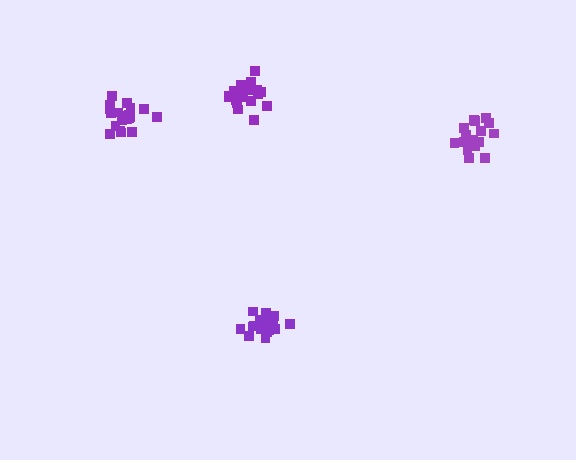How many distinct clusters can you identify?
There are 4 distinct clusters.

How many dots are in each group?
Group 1: 20 dots, Group 2: 21 dots, Group 3: 19 dots, Group 4: 18 dots (78 total).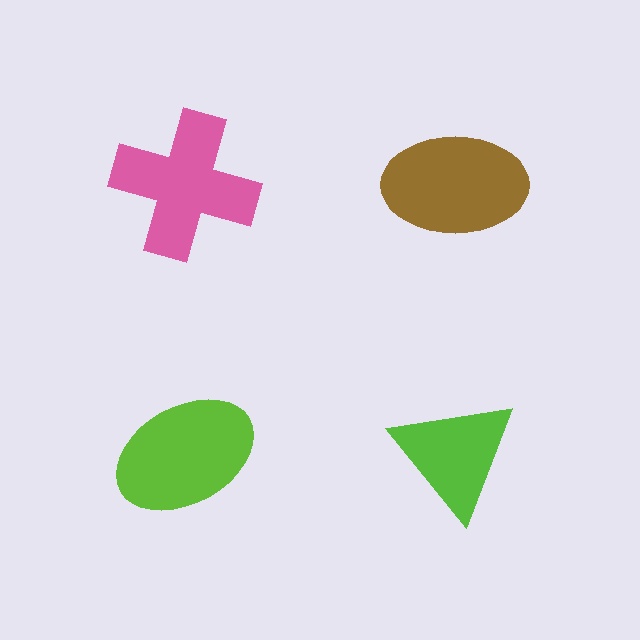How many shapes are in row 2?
2 shapes.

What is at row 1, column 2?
A brown ellipse.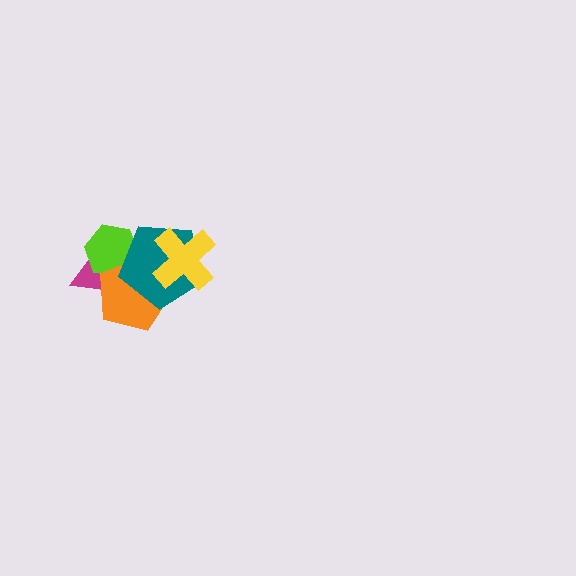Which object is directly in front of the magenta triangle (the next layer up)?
The lime hexagon is directly in front of the magenta triangle.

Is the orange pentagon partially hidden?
Yes, it is partially covered by another shape.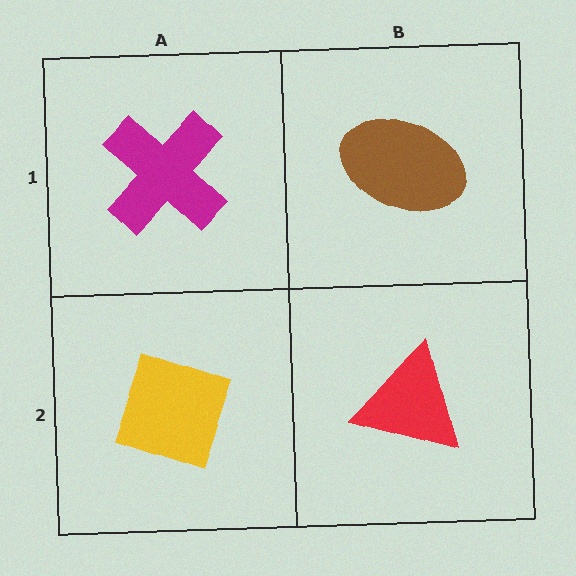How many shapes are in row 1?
2 shapes.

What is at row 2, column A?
A yellow diamond.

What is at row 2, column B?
A red triangle.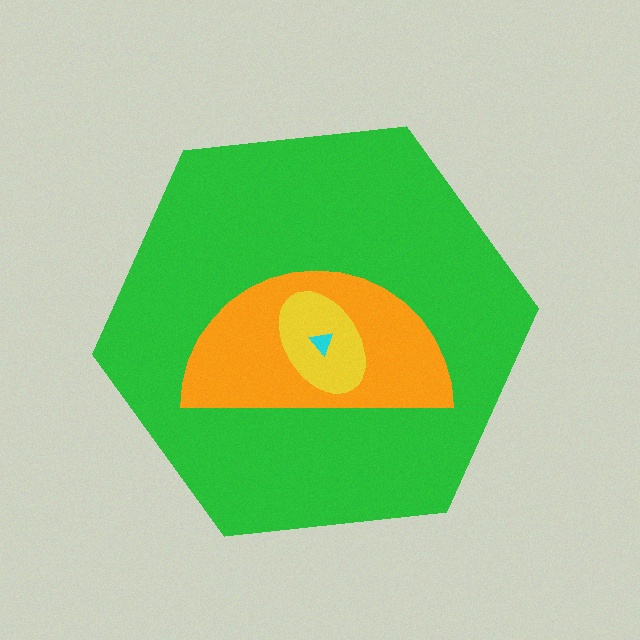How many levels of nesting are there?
4.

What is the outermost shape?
The green hexagon.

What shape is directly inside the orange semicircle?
The yellow ellipse.